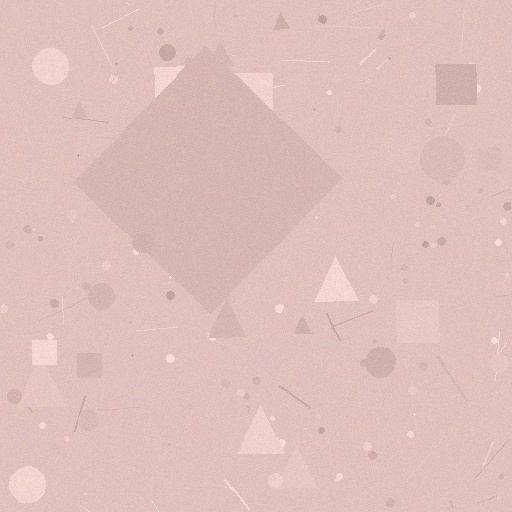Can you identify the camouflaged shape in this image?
The camouflaged shape is a diamond.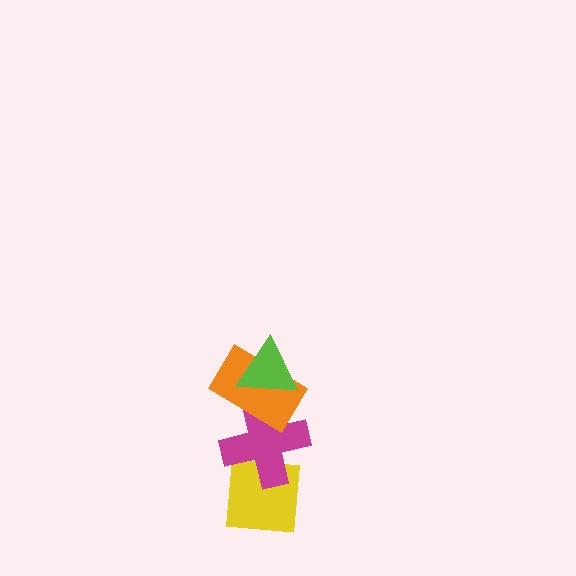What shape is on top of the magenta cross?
The orange rectangle is on top of the magenta cross.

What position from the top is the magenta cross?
The magenta cross is 3rd from the top.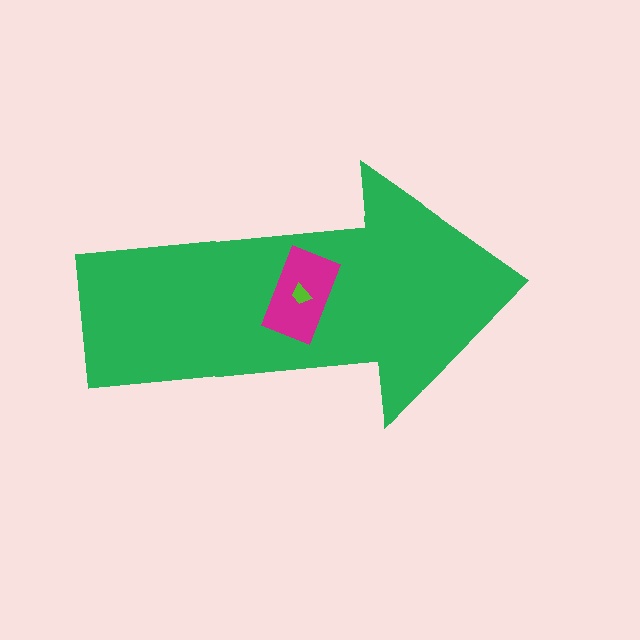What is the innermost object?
The lime trapezoid.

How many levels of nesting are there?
3.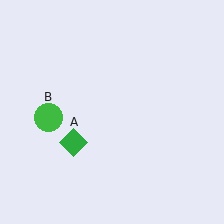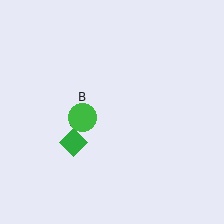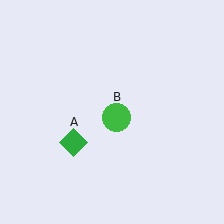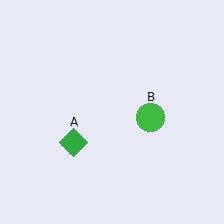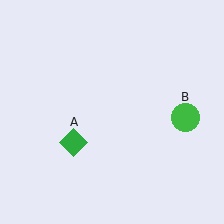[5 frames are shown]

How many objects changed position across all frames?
1 object changed position: green circle (object B).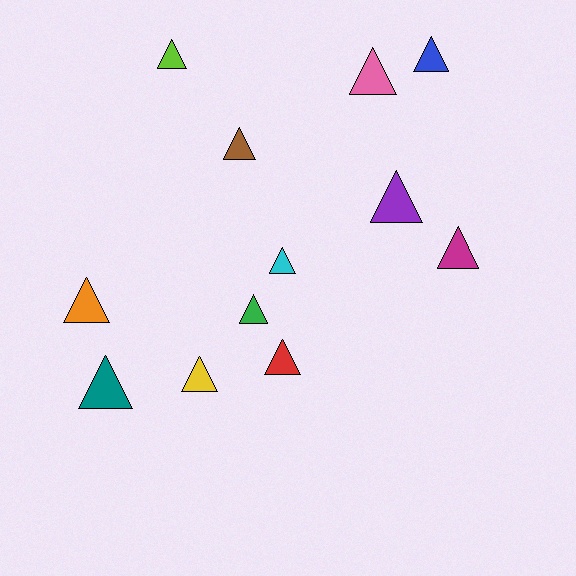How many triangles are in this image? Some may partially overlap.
There are 12 triangles.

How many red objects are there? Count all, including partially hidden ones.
There is 1 red object.